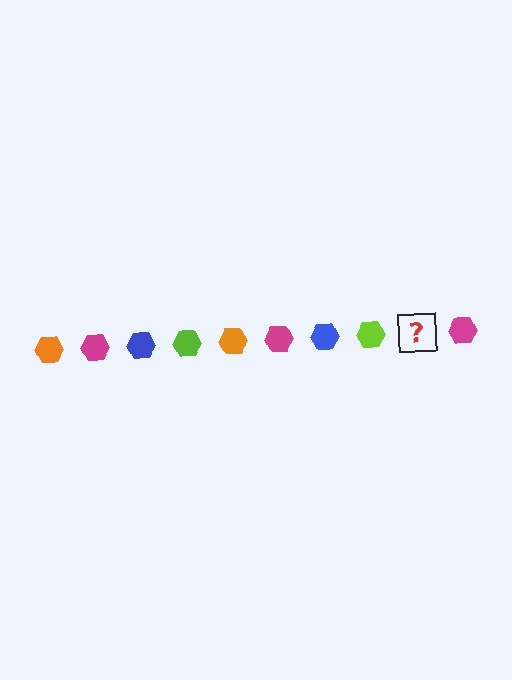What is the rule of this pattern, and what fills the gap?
The rule is that the pattern cycles through orange, magenta, blue, lime hexagons. The gap should be filled with an orange hexagon.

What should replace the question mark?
The question mark should be replaced with an orange hexagon.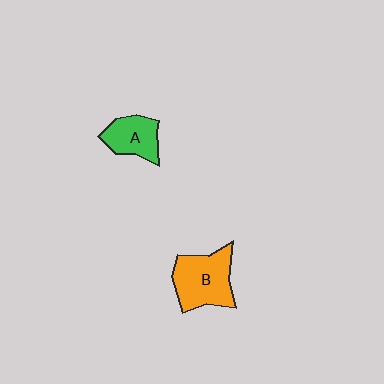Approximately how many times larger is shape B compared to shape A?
Approximately 1.5 times.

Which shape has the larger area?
Shape B (orange).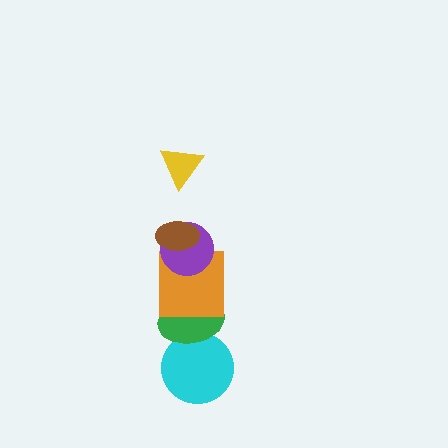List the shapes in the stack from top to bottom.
From top to bottom: the yellow triangle, the brown ellipse, the purple circle, the orange square, the green ellipse, the cyan circle.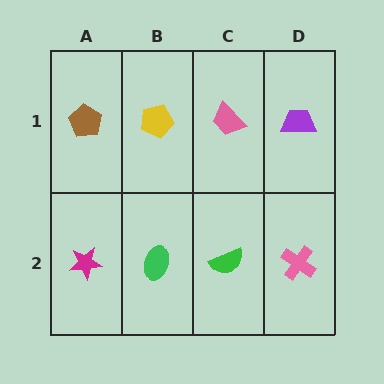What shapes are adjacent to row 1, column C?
A green semicircle (row 2, column C), a yellow pentagon (row 1, column B), a purple trapezoid (row 1, column D).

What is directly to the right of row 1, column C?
A purple trapezoid.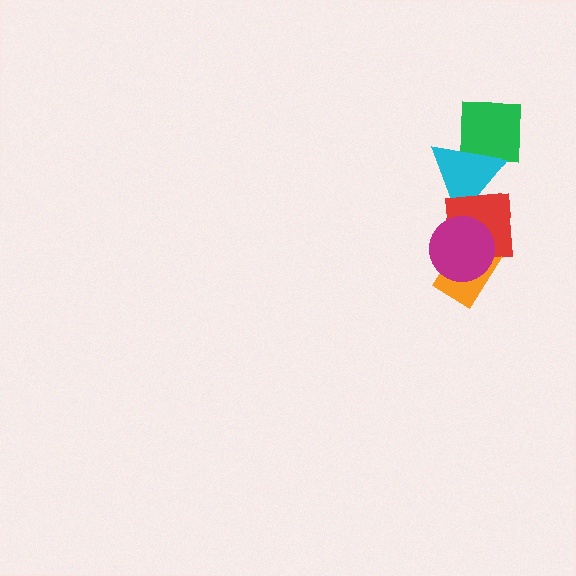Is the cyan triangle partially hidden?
Yes, it is partially covered by another shape.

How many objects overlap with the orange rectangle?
2 objects overlap with the orange rectangle.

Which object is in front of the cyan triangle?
The red square is in front of the cyan triangle.